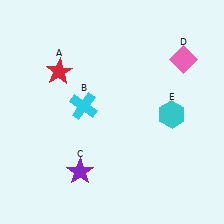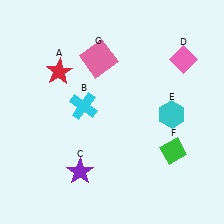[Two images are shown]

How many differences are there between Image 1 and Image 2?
There are 2 differences between the two images.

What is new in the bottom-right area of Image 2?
A green diamond (F) was added in the bottom-right area of Image 2.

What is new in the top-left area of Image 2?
A pink square (G) was added in the top-left area of Image 2.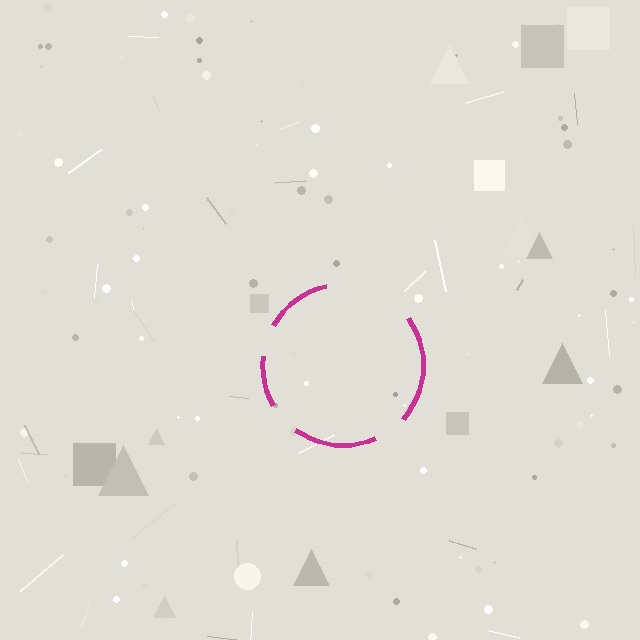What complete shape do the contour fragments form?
The contour fragments form a circle.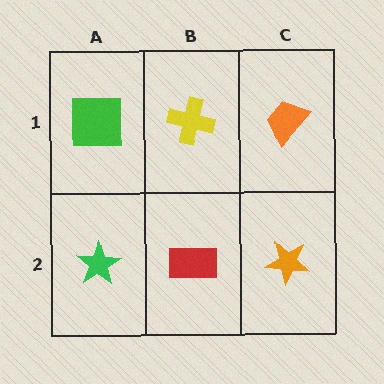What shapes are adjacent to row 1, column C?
An orange star (row 2, column C), a yellow cross (row 1, column B).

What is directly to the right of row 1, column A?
A yellow cross.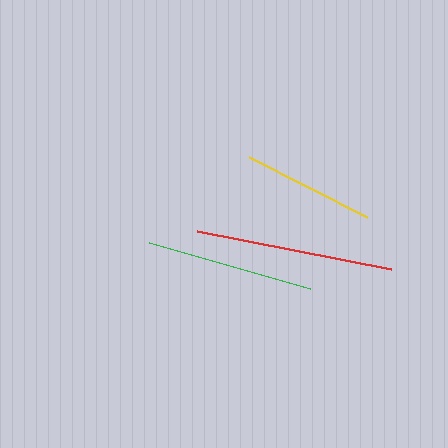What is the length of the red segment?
The red segment is approximately 197 pixels long.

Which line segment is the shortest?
The yellow line is the shortest at approximately 132 pixels.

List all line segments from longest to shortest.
From longest to shortest: red, green, yellow.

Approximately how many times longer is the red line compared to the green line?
The red line is approximately 1.2 times the length of the green line.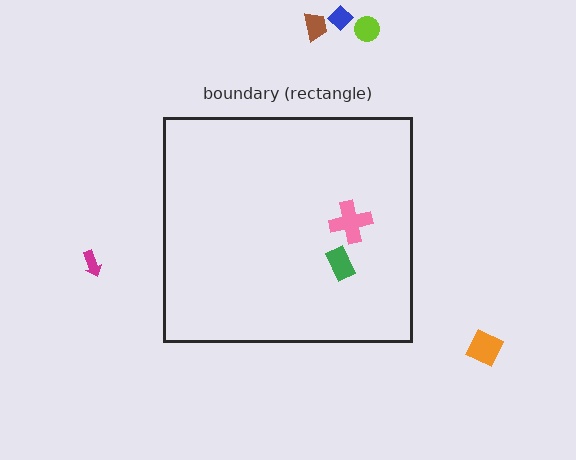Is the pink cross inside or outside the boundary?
Inside.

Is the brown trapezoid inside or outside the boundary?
Outside.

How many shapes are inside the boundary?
2 inside, 5 outside.